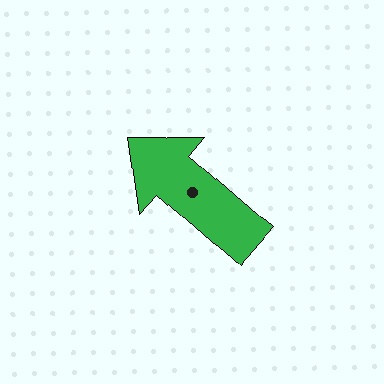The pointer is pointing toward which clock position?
Roughly 10 o'clock.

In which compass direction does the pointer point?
Northwest.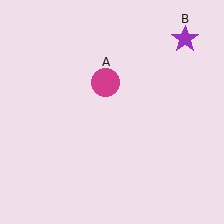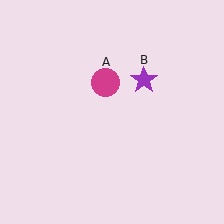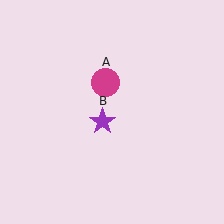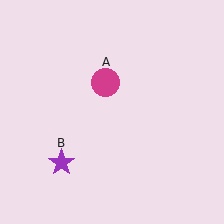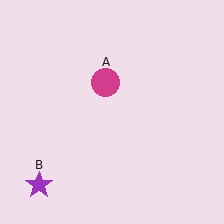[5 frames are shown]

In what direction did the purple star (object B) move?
The purple star (object B) moved down and to the left.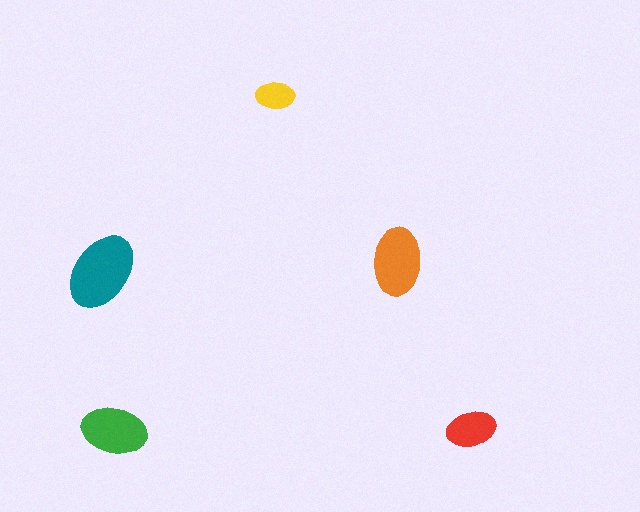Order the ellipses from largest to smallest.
the teal one, the orange one, the green one, the red one, the yellow one.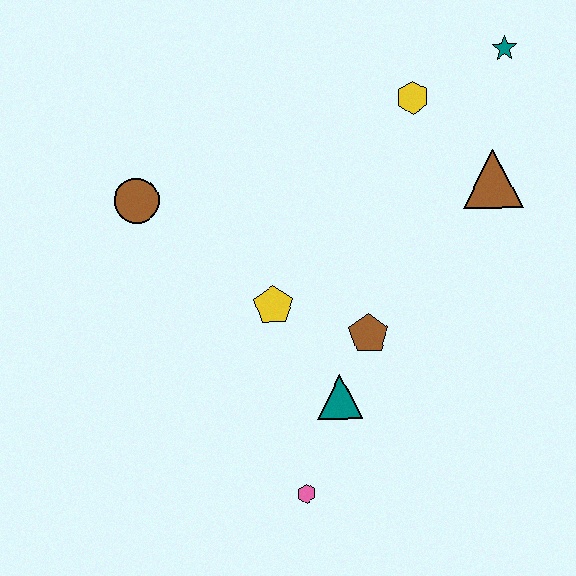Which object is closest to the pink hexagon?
The teal triangle is closest to the pink hexagon.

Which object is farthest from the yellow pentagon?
The teal star is farthest from the yellow pentagon.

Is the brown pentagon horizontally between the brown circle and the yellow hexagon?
Yes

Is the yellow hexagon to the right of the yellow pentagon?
Yes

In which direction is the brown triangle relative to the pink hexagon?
The brown triangle is above the pink hexagon.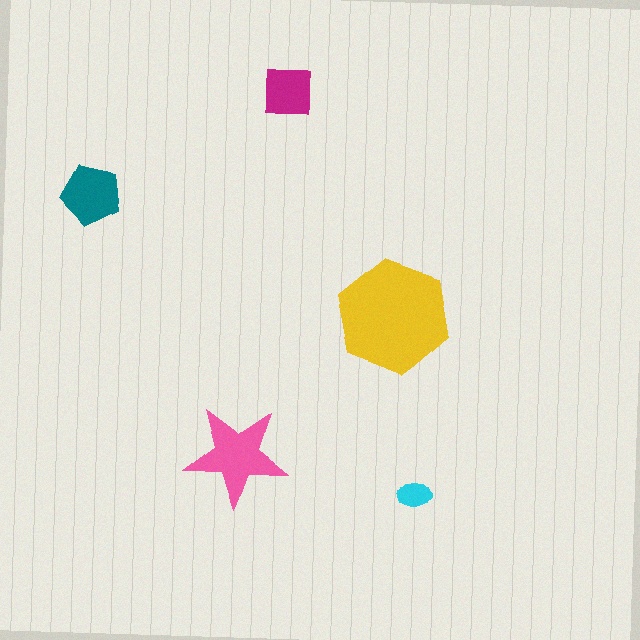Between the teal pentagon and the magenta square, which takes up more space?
The teal pentagon.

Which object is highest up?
The magenta square is topmost.